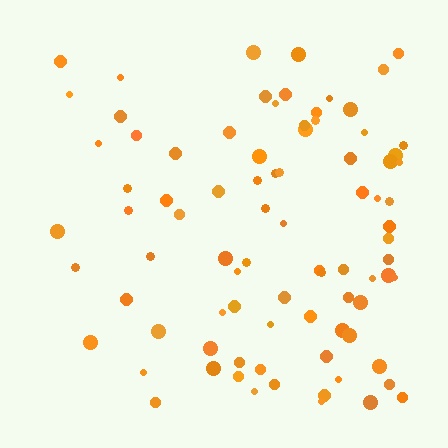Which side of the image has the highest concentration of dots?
The right.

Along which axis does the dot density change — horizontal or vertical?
Horizontal.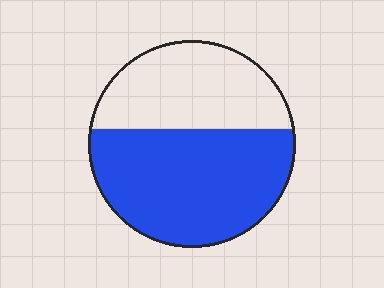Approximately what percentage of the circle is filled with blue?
Approximately 60%.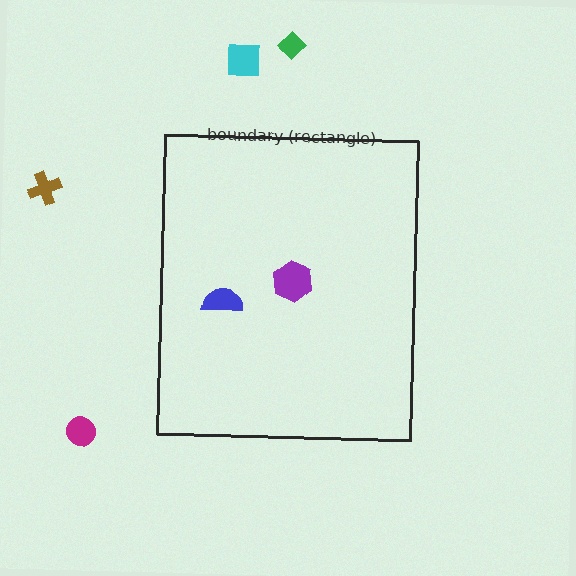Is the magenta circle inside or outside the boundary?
Outside.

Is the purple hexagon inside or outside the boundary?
Inside.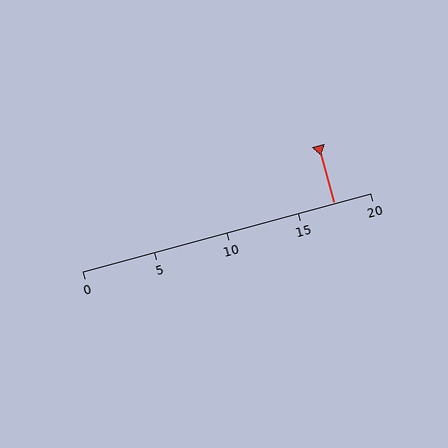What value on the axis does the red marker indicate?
The marker indicates approximately 17.5.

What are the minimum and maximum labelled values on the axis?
The axis runs from 0 to 20.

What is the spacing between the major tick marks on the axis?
The major ticks are spaced 5 apart.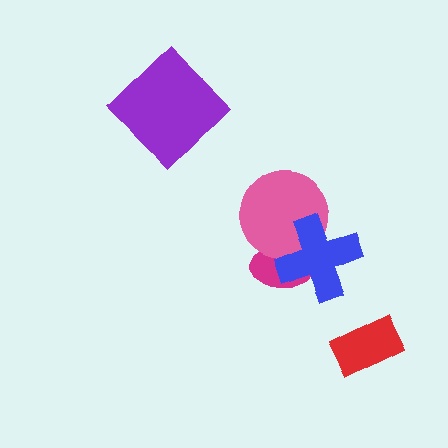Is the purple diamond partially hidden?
No, no other shape covers it.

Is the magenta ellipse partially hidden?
Yes, it is partially covered by another shape.